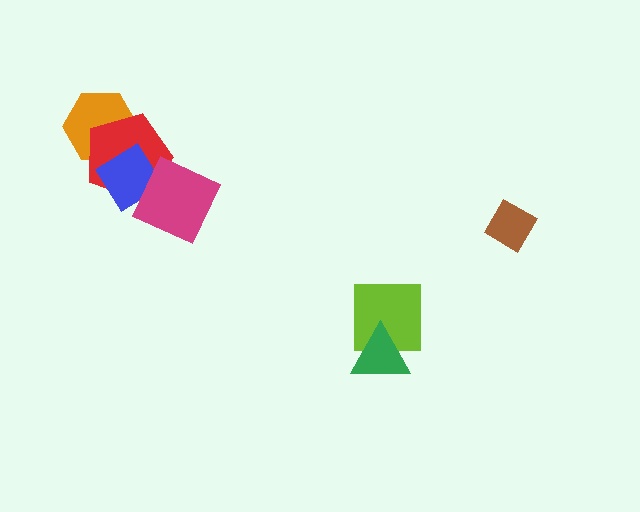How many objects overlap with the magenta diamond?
2 objects overlap with the magenta diamond.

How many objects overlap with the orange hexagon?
2 objects overlap with the orange hexagon.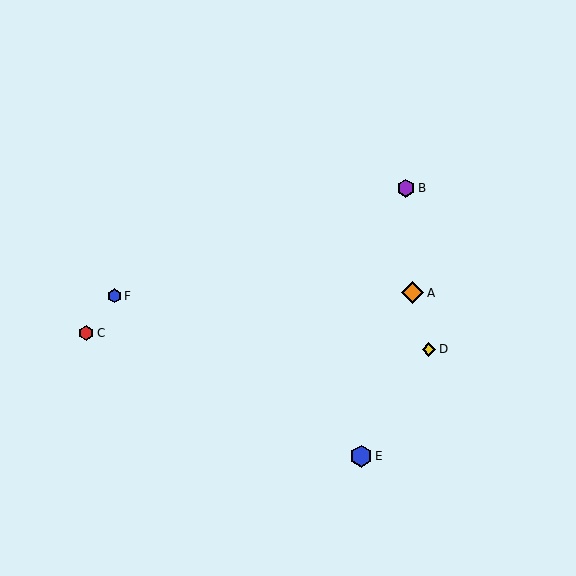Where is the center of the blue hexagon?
The center of the blue hexagon is at (361, 456).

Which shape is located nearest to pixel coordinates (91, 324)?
The red hexagon (labeled C) at (86, 333) is nearest to that location.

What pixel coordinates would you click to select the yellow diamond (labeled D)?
Click at (429, 349) to select the yellow diamond D.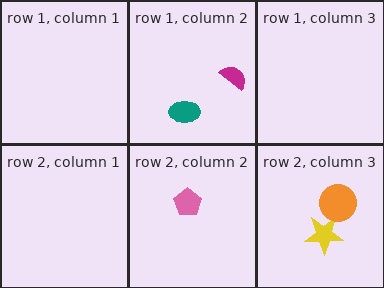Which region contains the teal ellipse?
The row 1, column 2 region.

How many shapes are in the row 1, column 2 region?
2.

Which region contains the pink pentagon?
The row 2, column 2 region.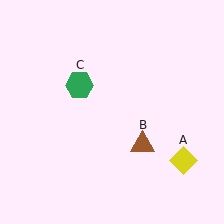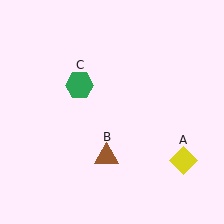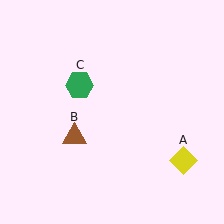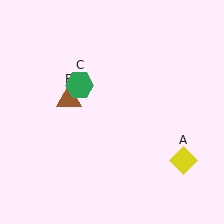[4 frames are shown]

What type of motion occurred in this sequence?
The brown triangle (object B) rotated clockwise around the center of the scene.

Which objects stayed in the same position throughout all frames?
Yellow diamond (object A) and green hexagon (object C) remained stationary.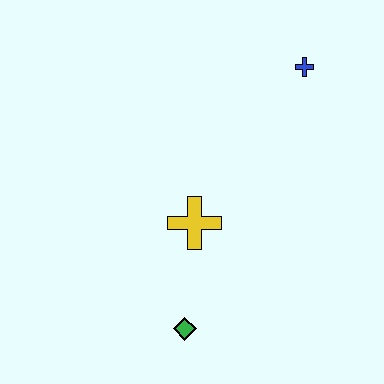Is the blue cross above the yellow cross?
Yes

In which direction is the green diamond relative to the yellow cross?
The green diamond is below the yellow cross.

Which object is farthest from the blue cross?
The green diamond is farthest from the blue cross.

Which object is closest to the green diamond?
The yellow cross is closest to the green diamond.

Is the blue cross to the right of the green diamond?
Yes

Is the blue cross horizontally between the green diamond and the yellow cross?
No